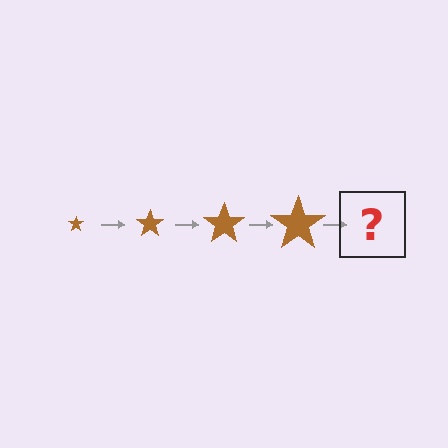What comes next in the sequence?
The next element should be a brown star, larger than the previous one.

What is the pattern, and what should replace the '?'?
The pattern is that the star gets progressively larger each step. The '?' should be a brown star, larger than the previous one.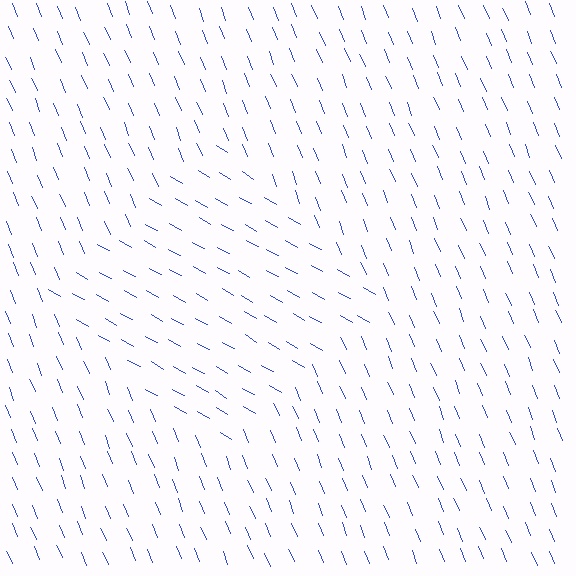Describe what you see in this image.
The image is filled with small blue line segments. A diamond region in the image has lines oriented differently from the surrounding lines, creating a visible texture boundary.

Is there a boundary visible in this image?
Yes, there is a texture boundary formed by a change in line orientation.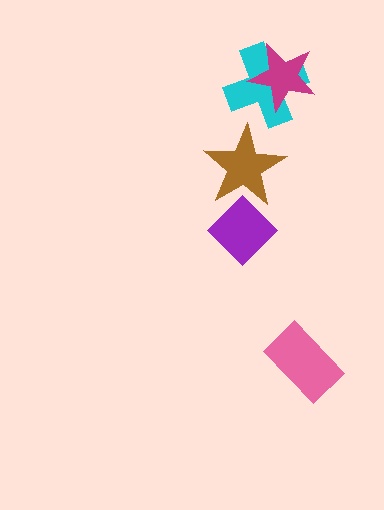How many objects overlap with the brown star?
1 object overlaps with the brown star.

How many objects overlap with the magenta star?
1 object overlaps with the magenta star.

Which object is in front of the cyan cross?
The magenta star is in front of the cyan cross.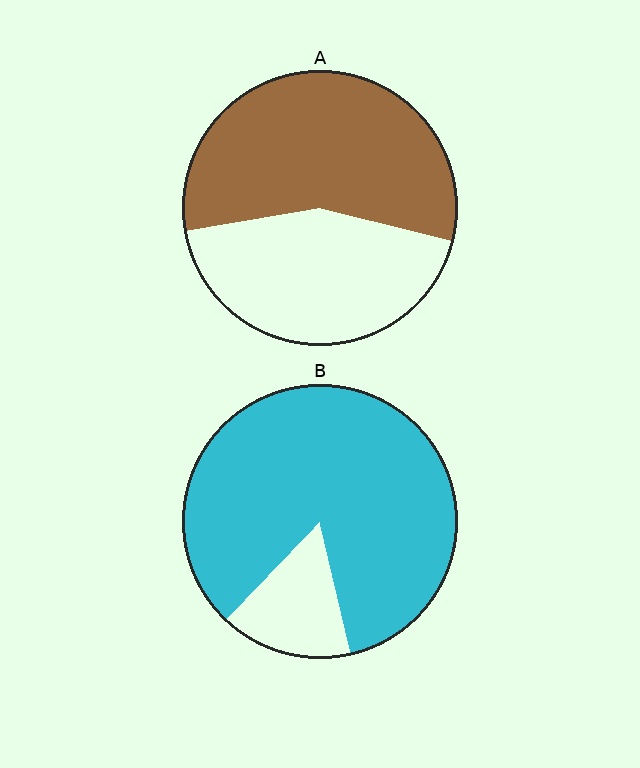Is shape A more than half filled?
Yes.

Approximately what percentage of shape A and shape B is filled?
A is approximately 55% and B is approximately 85%.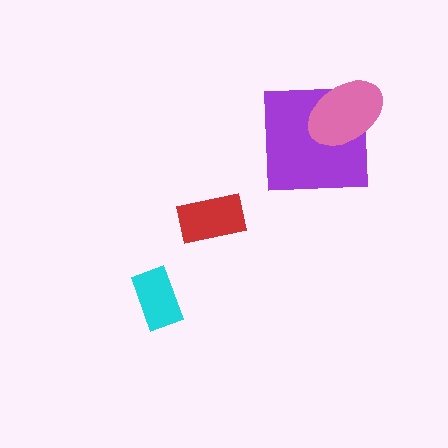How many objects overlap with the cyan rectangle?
0 objects overlap with the cyan rectangle.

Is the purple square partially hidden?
Yes, it is partially covered by another shape.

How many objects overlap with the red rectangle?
0 objects overlap with the red rectangle.